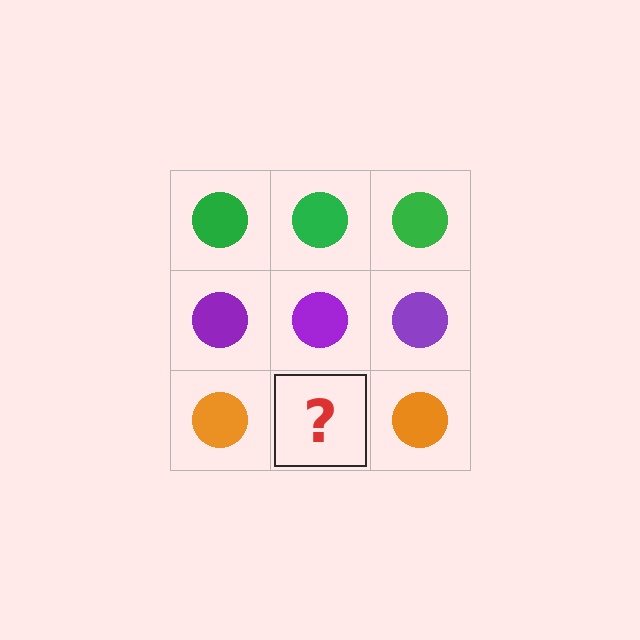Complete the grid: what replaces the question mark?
The question mark should be replaced with an orange circle.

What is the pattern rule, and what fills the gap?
The rule is that each row has a consistent color. The gap should be filled with an orange circle.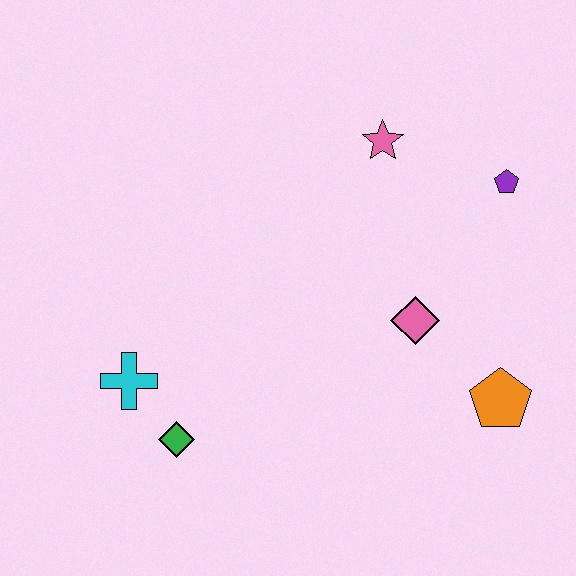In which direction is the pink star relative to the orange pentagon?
The pink star is above the orange pentagon.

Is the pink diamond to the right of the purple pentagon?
No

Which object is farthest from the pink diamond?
The cyan cross is farthest from the pink diamond.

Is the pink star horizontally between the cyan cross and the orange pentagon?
Yes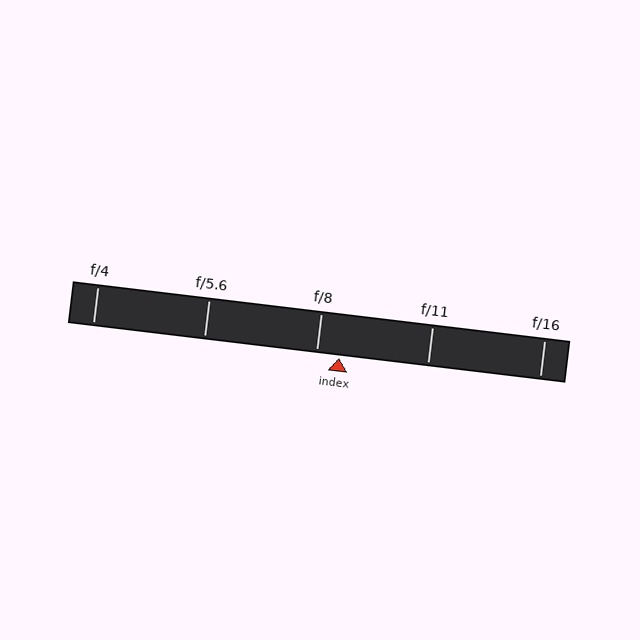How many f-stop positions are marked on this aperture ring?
There are 5 f-stop positions marked.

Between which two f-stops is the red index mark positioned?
The index mark is between f/8 and f/11.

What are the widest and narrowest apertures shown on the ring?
The widest aperture shown is f/4 and the narrowest is f/16.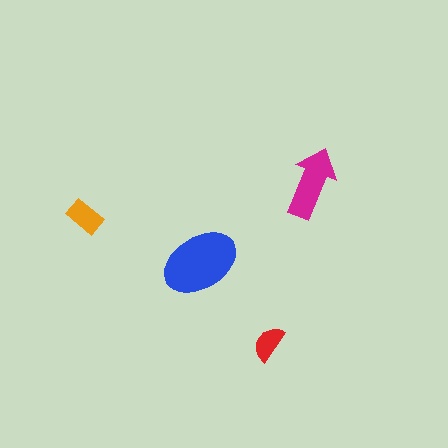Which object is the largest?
The blue ellipse.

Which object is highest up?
The magenta arrow is topmost.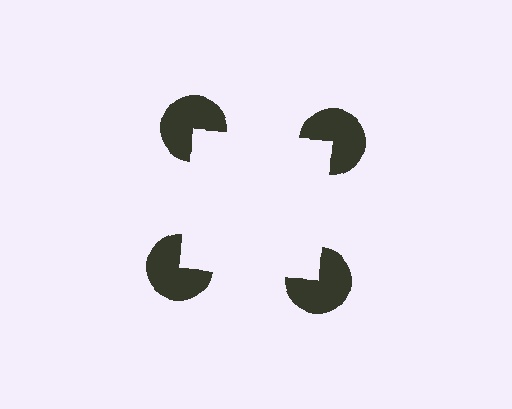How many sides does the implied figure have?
4 sides.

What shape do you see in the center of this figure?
An illusory square — its edges are inferred from the aligned wedge cuts in the pac-man discs, not physically drawn.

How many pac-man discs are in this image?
There are 4 — one at each vertex of the illusory square.